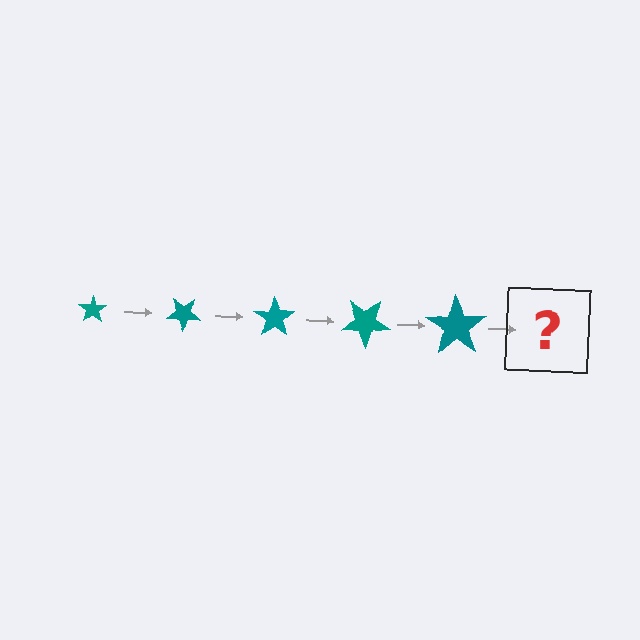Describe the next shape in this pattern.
It should be a star, larger than the previous one and rotated 175 degrees from the start.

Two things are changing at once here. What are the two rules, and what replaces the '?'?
The two rules are that the star grows larger each step and it rotates 35 degrees each step. The '?' should be a star, larger than the previous one and rotated 175 degrees from the start.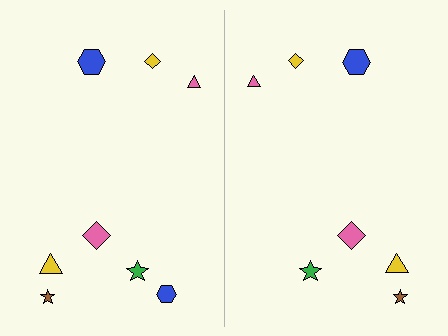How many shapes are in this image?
There are 15 shapes in this image.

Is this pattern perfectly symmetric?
No, the pattern is not perfectly symmetric. A blue hexagon is missing from the right side.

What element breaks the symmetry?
A blue hexagon is missing from the right side.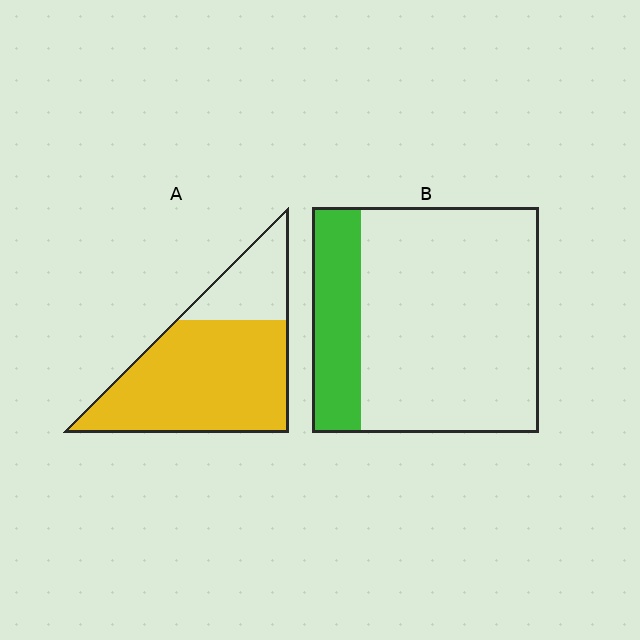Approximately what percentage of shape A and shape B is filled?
A is approximately 75% and B is approximately 20%.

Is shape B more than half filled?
No.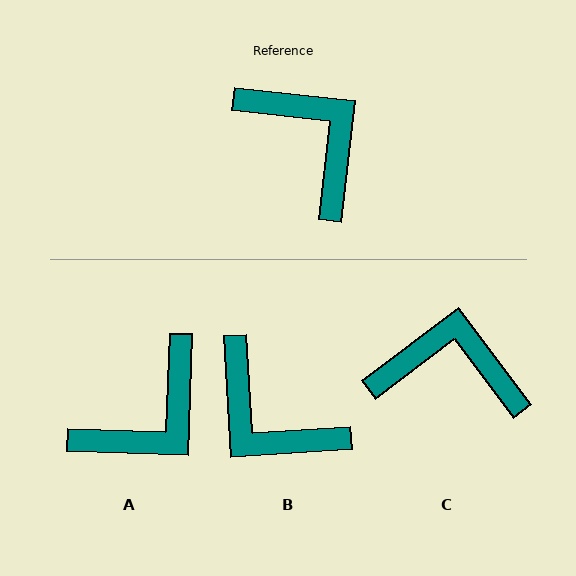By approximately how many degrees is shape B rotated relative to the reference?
Approximately 170 degrees clockwise.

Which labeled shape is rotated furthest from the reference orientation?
B, about 170 degrees away.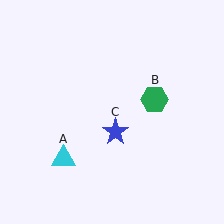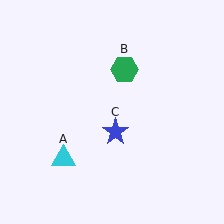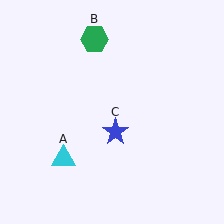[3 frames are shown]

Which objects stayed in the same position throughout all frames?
Cyan triangle (object A) and blue star (object C) remained stationary.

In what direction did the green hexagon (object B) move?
The green hexagon (object B) moved up and to the left.